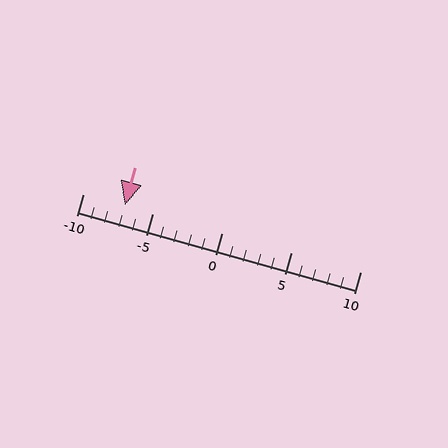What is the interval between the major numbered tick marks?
The major tick marks are spaced 5 units apart.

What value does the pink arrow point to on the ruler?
The pink arrow points to approximately -7.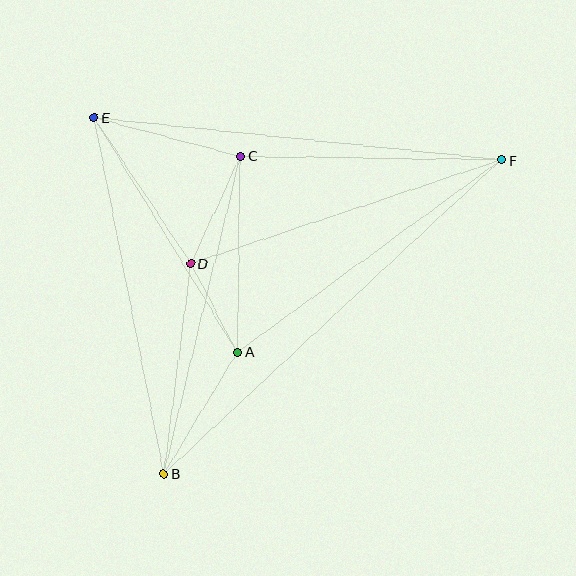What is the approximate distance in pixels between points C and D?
The distance between C and D is approximately 118 pixels.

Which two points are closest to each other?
Points A and D are closest to each other.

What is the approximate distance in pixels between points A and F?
The distance between A and F is approximately 327 pixels.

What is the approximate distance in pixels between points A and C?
The distance between A and C is approximately 196 pixels.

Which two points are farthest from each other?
Points B and F are farthest from each other.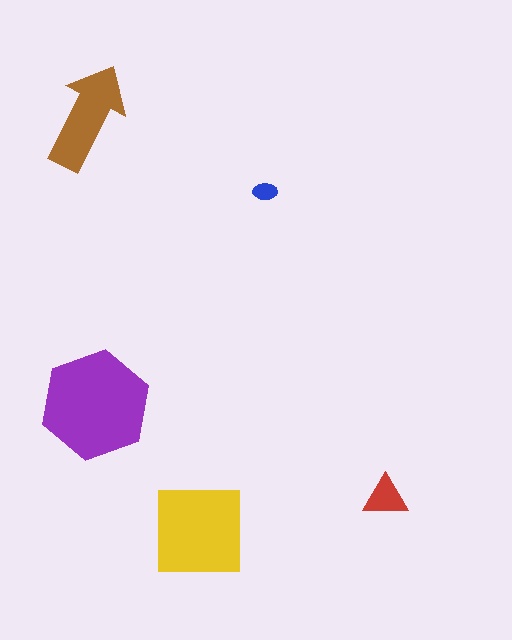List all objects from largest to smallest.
The purple hexagon, the yellow square, the brown arrow, the red triangle, the blue ellipse.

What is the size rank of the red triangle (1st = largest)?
4th.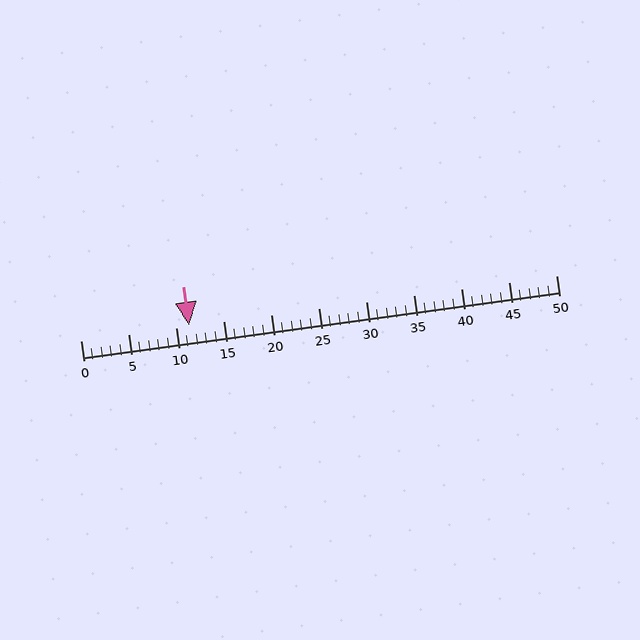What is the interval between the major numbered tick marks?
The major tick marks are spaced 5 units apart.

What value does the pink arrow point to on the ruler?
The pink arrow points to approximately 11.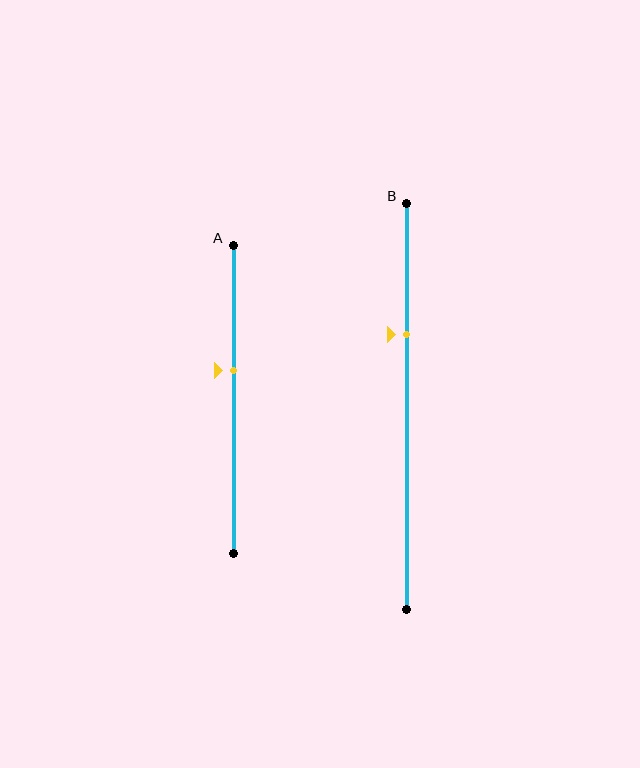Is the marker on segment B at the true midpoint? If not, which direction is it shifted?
No, the marker on segment B is shifted upward by about 18% of the segment length.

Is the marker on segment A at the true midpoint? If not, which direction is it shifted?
No, the marker on segment A is shifted upward by about 9% of the segment length.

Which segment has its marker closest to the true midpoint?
Segment A has its marker closest to the true midpoint.